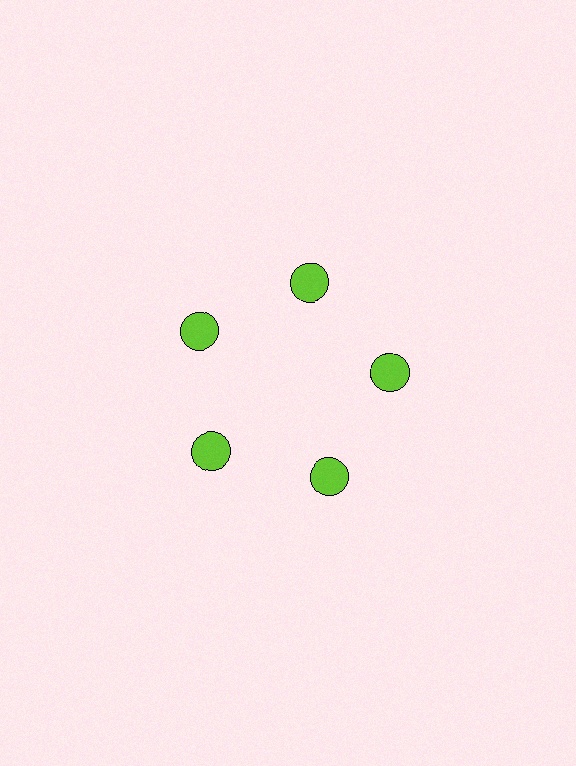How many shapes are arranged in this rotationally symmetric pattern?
There are 5 shapes, arranged in 5 groups of 1.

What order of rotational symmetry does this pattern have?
This pattern has 5-fold rotational symmetry.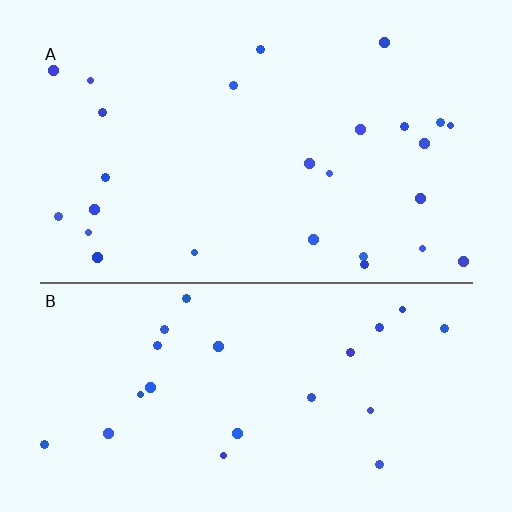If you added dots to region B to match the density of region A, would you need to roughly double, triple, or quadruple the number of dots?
Approximately double.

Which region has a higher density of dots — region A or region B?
A (the top).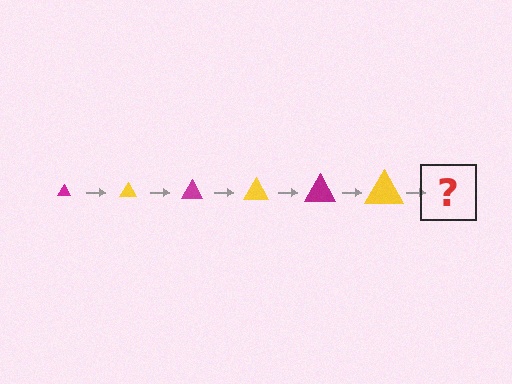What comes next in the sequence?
The next element should be a magenta triangle, larger than the previous one.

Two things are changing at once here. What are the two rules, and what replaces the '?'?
The two rules are that the triangle grows larger each step and the color cycles through magenta and yellow. The '?' should be a magenta triangle, larger than the previous one.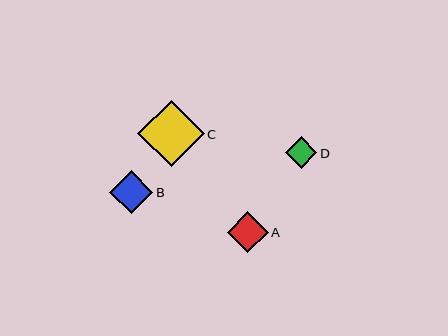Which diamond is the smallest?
Diamond D is the smallest with a size of approximately 31 pixels.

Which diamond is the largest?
Diamond C is the largest with a size of approximately 66 pixels.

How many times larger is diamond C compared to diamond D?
Diamond C is approximately 2.1 times the size of diamond D.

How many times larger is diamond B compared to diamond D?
Diamond B is approximately 1.4 times the size of diamond D.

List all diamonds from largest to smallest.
From largest to smallest: C, B, A, D.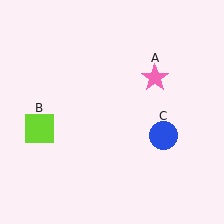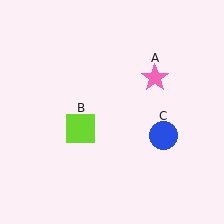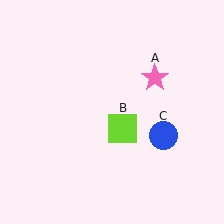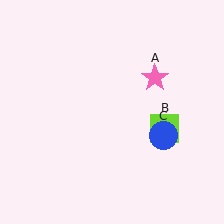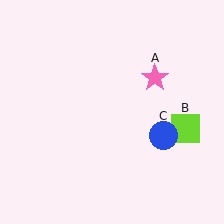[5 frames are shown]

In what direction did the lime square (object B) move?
The lime square (object B) moved right.